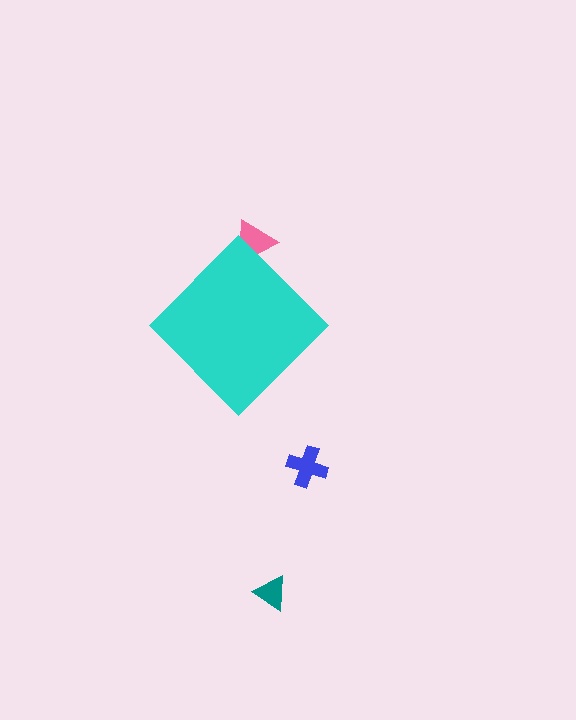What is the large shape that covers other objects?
A cyan diamond.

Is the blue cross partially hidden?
No, the blue cross is fully visible.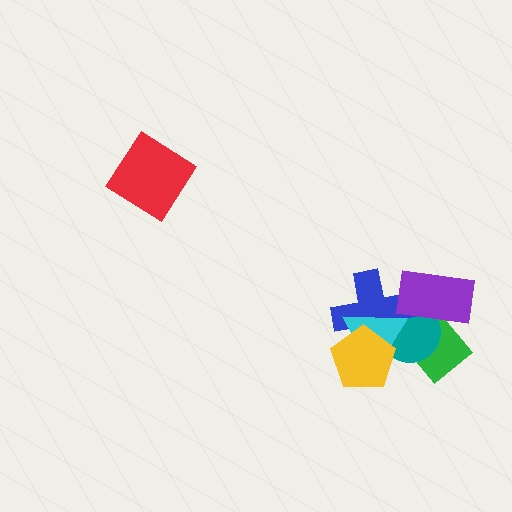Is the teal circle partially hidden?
Yes, it is partially covered by another shape.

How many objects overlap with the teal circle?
5 objects overlap with the teal circle.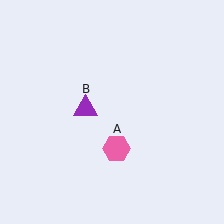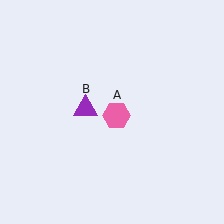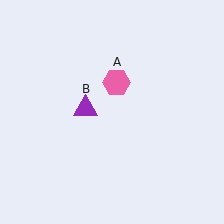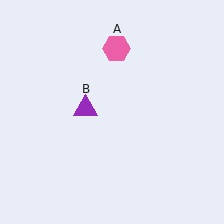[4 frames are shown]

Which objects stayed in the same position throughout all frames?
Purple triangle (object B) remained stationary.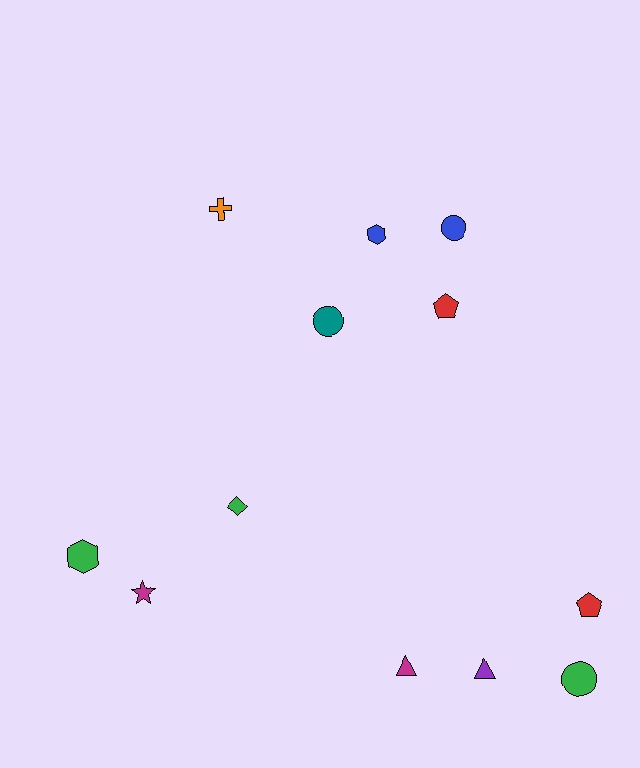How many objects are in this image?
There are 12 objects.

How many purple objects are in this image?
There is 1 purple object.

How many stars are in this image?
There is 1 star.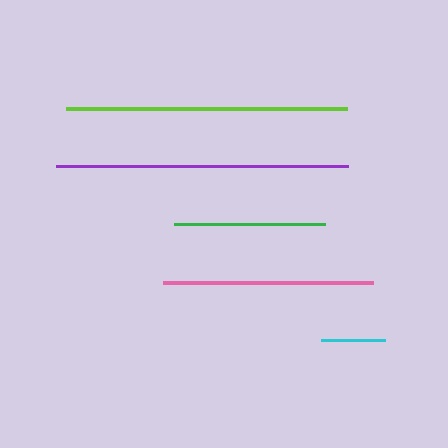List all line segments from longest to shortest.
From longest to shortest: purple, lime, pink, green, cyan.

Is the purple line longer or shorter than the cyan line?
The purple line is longer than the cyan line.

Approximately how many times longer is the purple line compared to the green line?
The purple line is approximately 1.9 times the length of the green line.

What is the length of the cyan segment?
The cyan segment is approximately 64 pixels long.